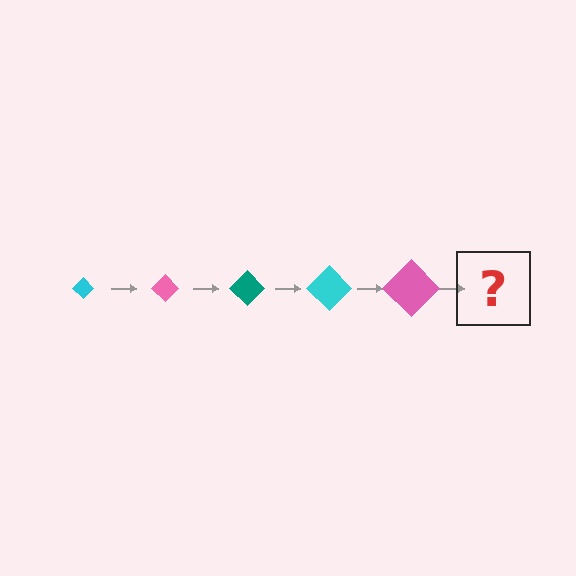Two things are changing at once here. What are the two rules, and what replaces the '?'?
The two rules are that the diamond grows larger each step and the color cycles through cyan, pink, and teal. The '?' should be a teal diamond, larger than the previous one.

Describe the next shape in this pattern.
It should be a teal diamond, larger than the previous one.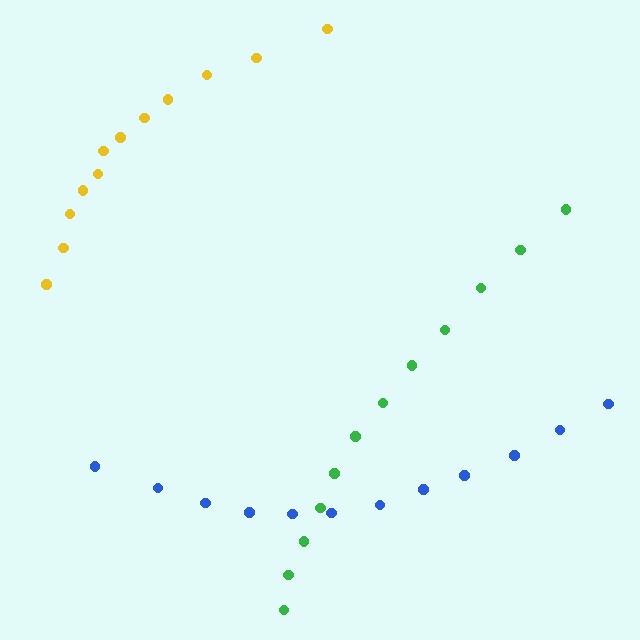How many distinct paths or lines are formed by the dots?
There are 3 distinct paths.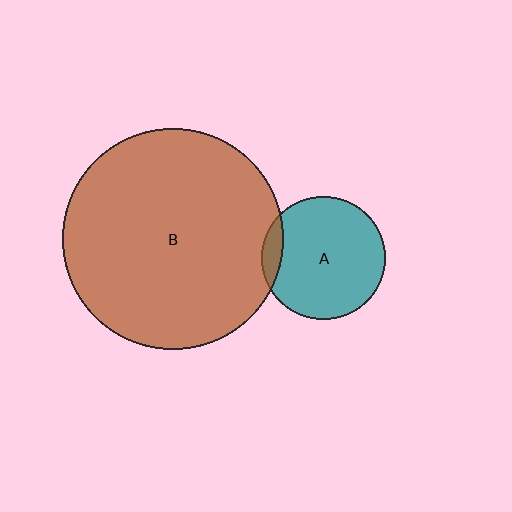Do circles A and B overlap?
Yes.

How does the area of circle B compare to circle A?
Approximately 3.2 times.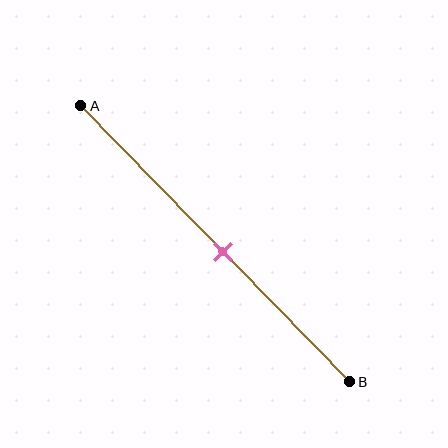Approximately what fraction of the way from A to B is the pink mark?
The pink mark is approximately 55% of the way from A to B.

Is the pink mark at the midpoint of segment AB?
Yes, the mark is approximately at the midpoint.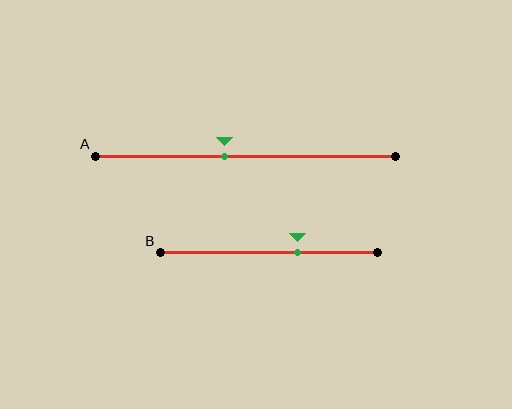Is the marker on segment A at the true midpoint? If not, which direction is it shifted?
No, the marker on segment A is shifted to the left by about 7% of the segment length.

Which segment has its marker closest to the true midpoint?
Segment A has its marker closest to the true midpoint.